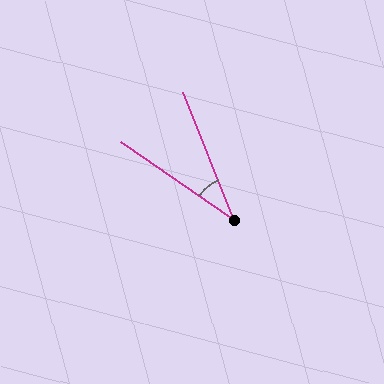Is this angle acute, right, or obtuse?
It is acute.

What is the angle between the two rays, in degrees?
Approximately 34 degrees.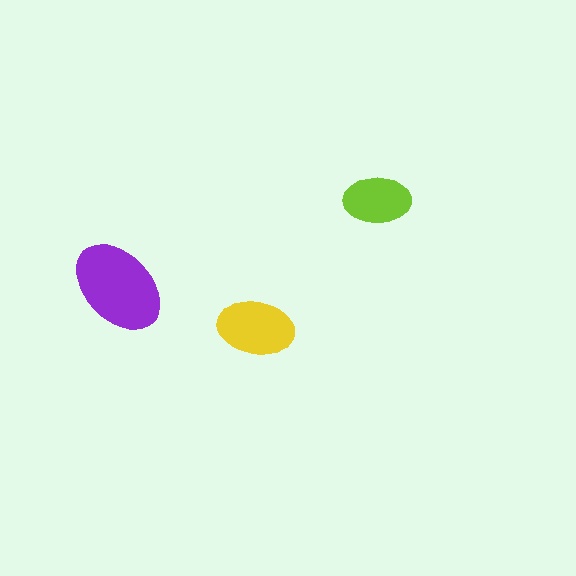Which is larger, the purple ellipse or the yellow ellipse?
The purple one.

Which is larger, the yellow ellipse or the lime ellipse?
The yellow one.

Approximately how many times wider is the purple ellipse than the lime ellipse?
About 1.5 times wider.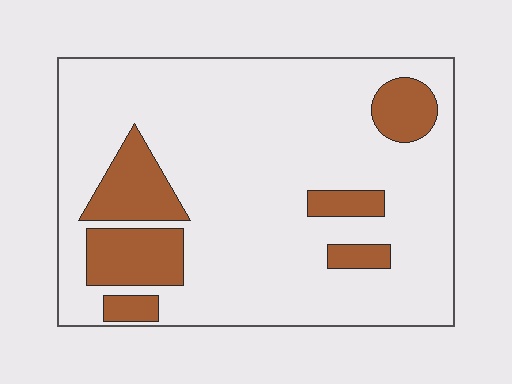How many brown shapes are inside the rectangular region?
6.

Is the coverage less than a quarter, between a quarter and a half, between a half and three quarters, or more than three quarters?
Less than a quarter.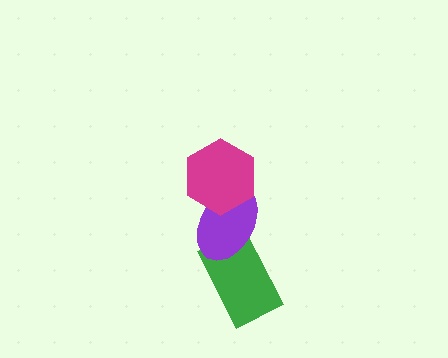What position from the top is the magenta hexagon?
The magenta hexagon is 1st from the top.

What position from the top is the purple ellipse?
The purple ellipse is 2nd from the top.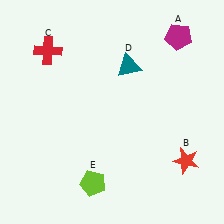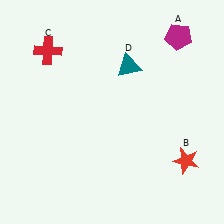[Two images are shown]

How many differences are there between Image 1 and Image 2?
There is 1 difference between the two images.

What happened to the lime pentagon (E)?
The lime pentagon (E) was removed in Image 2. It was in the bottom-left area of Image 1.